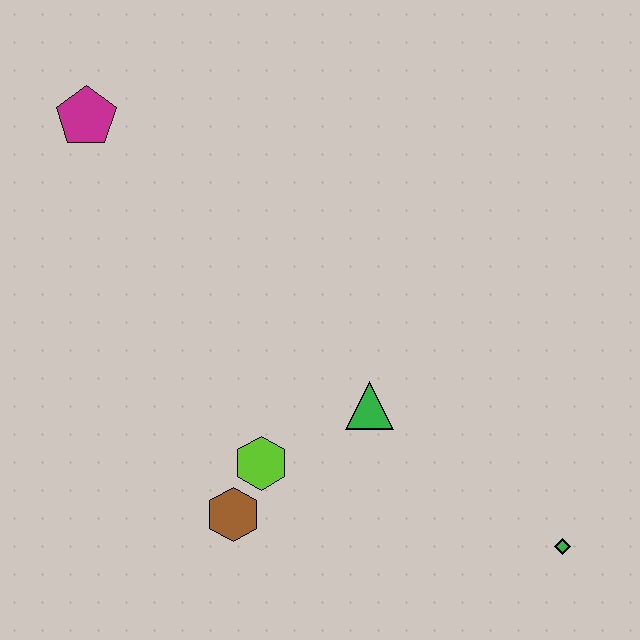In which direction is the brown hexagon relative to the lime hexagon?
The brown hexagon is below the lime hexagon.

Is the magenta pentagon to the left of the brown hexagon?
Yes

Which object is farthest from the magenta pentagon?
The green diamond is farthest from the magenta pentagon.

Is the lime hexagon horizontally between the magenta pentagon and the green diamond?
Yes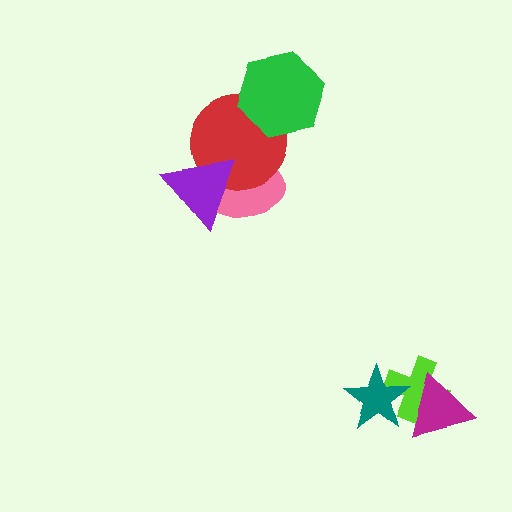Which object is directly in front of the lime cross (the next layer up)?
The magenta triangle is directly in front of the lime cross.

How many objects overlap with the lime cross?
2 objects overlap with the lime cross.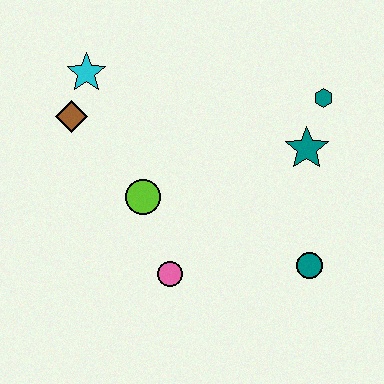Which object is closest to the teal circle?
The teal star is closest to the teal circle.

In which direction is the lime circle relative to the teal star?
The lime circle is to the left of the teal star.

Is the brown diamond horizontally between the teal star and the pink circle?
No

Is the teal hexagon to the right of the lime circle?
Yes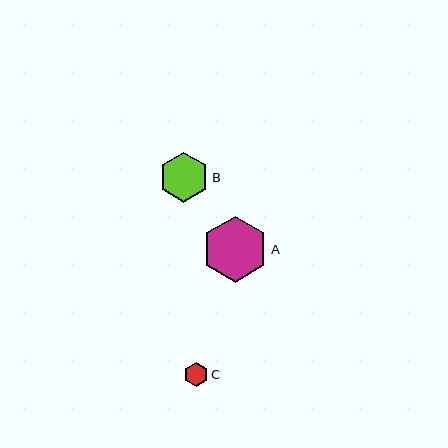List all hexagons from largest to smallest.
From largest to smallest: A, B, C.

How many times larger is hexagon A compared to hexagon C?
Hexagon A is approximately 2.8 times the size of hexagon C.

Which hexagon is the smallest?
Hexagon C is the smallest with a size of approximately 24 pixels.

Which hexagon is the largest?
Hexagon A is the largest with a size of approximately 66 pixels.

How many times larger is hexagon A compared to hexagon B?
Hexagon A is approximately 1.3 times the size of hexagon B.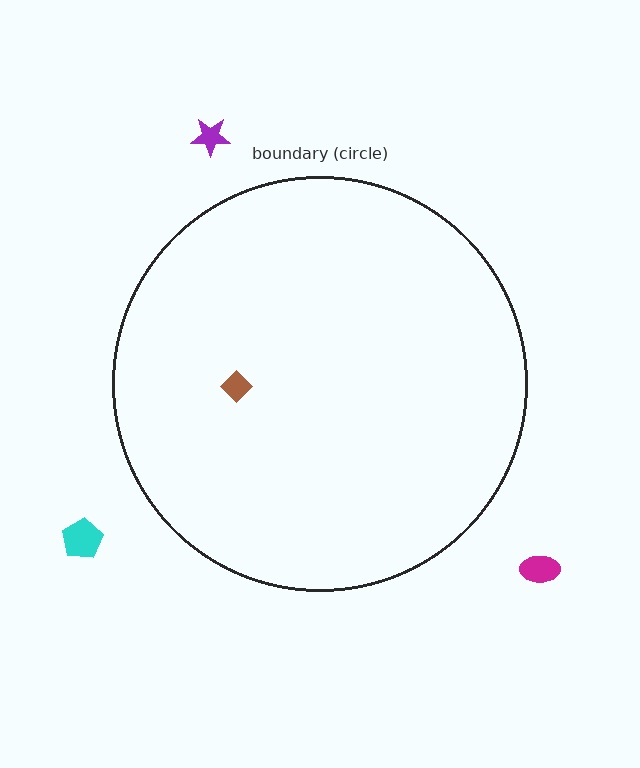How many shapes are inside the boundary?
1 inside, 3 outside.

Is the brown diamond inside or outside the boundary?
Inside.